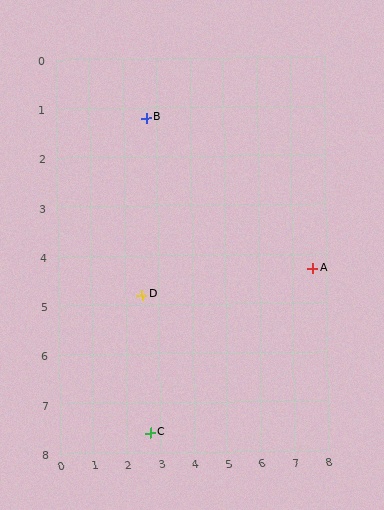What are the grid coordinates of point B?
Point B is at approximately (2.7, 1.2).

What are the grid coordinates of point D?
Point D is at approximately (2.5, 4.8).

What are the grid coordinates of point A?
Point A is at approximately (7.6, 4.3).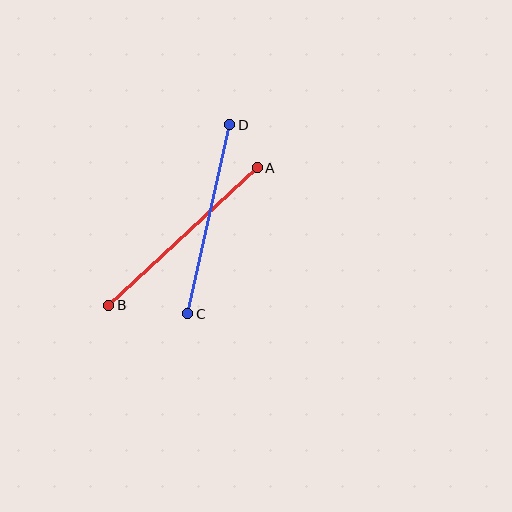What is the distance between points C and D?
The distance is approximately 193 pixels.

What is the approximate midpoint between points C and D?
The midpoint is at approximately (209, 219) pixels.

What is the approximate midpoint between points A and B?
The midpoint is at approximately (183, 236) pixels.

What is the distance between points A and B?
The distance is approximately 202 pixels.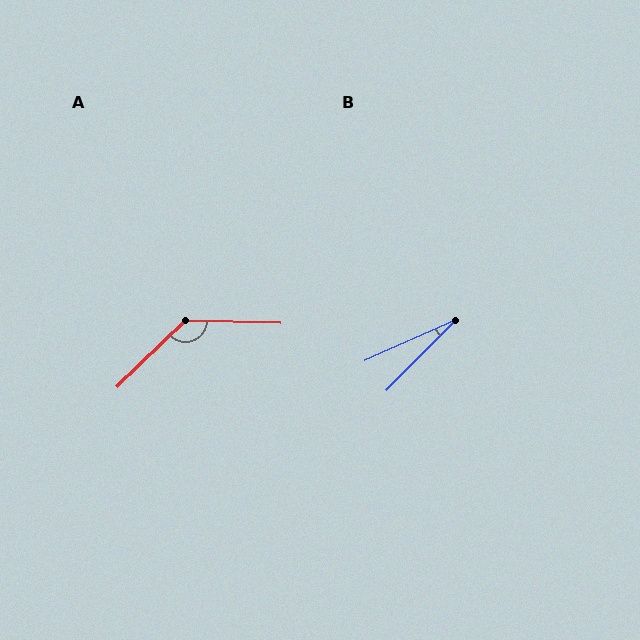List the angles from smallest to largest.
B (22°), A (134°).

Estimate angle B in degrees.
Approximately 22 degrees.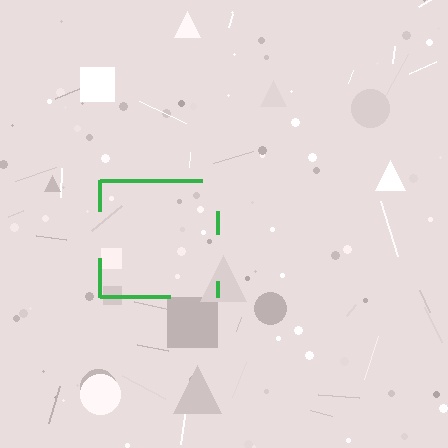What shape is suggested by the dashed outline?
The dashed outline suggests a square.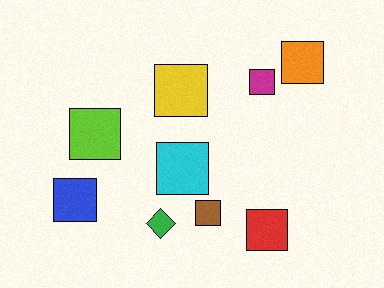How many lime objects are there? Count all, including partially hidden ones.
There is 1 lime object.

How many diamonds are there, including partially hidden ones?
There is 1 diamond.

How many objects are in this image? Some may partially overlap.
There are 9 objects.